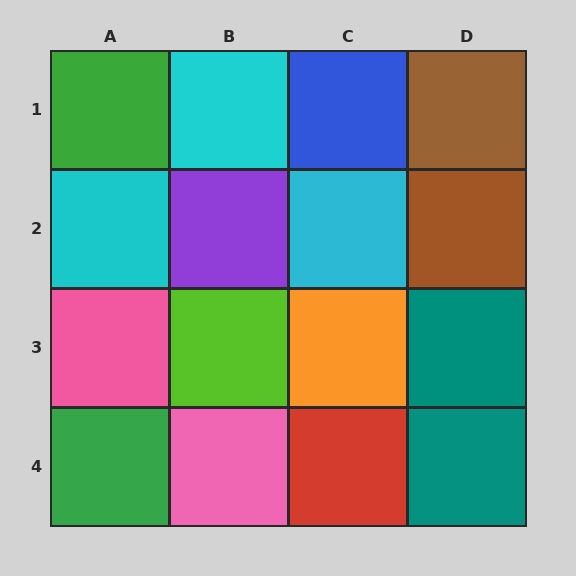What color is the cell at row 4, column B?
Pink.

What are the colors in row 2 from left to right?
Cyan, purple, cyan, brown.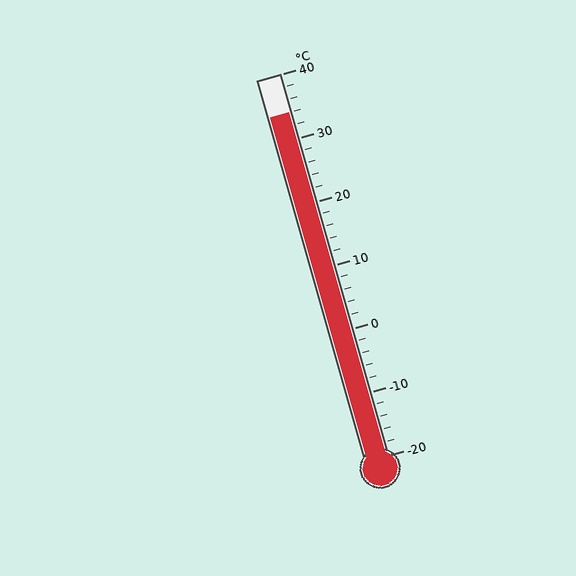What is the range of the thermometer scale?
The thermometer scale ranges from -20°C to 40°C.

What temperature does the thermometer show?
The thermometer shows approximately 34°C.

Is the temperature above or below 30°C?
The temperature is above 30°C.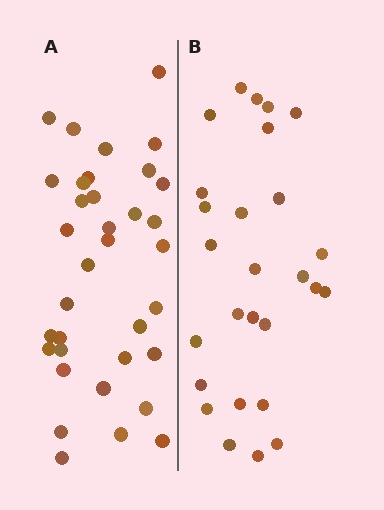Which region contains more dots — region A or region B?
Region A (the left region) has more dots.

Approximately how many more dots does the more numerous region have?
Region A has roughly 8 or so more dots than region B.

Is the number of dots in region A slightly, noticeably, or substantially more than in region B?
Region A has noticeably more, but not dramatically so. The ratio is roughly 1.3 to 1.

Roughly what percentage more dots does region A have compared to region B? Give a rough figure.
About 30% more.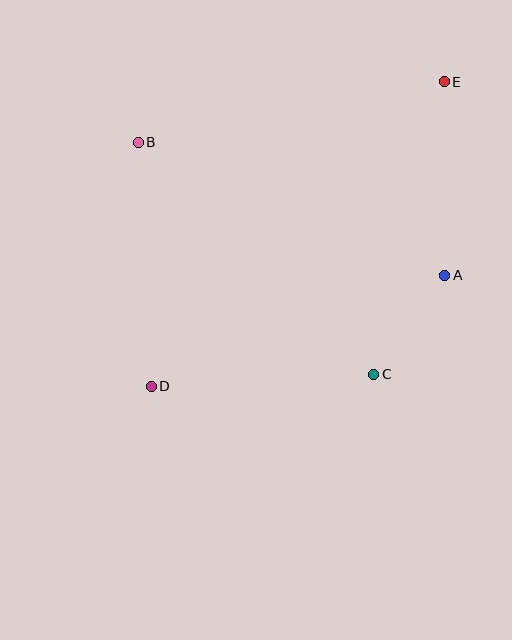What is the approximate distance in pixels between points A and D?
The distance between A and D is approximately 314 pixels.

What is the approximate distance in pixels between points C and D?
The distance between C and D is approximately 223 pixels.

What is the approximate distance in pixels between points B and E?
The distance between B and E is approximately 312 pixels.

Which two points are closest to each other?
Points A and C are closest to each other.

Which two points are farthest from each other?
Points D and E are farthest from each other.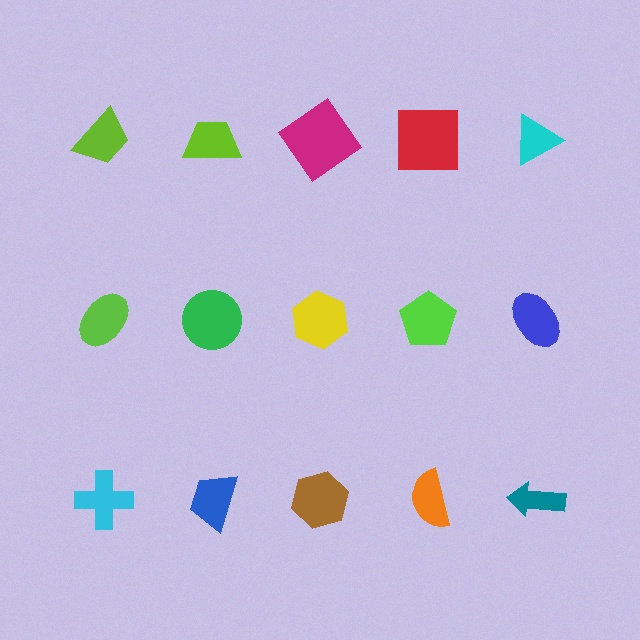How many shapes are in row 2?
5 shapes.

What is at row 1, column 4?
A red square.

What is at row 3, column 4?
An orange semicircle.